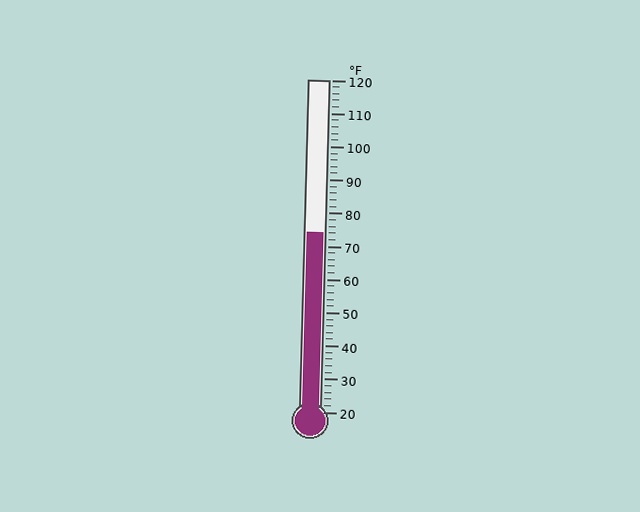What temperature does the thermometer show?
The thermometer shows approximately 74°F.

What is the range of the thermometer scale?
The thermometer scale ranges from 20°F to 120°F.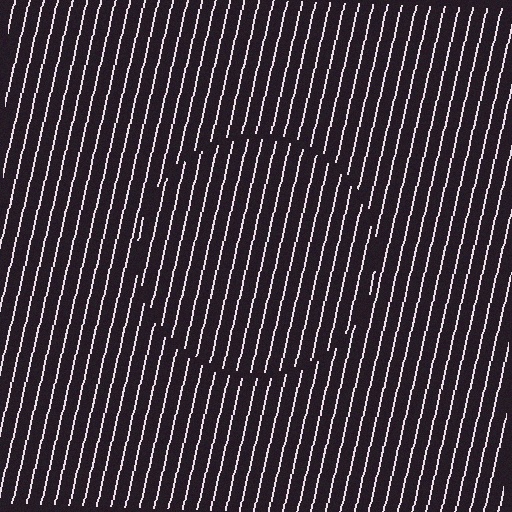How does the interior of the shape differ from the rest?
The interior of the shape contains the same grating, shifted by half a period — the contour is defined by the phase discontinuity where line-ends from the inner and outer gratings abut.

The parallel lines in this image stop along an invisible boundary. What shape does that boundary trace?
An illusory circle. The interior of the shape contains the same grating, shifted by half a period — the contour is defined by the phase discontinuity where line-ends from the inner and outer gratings abut.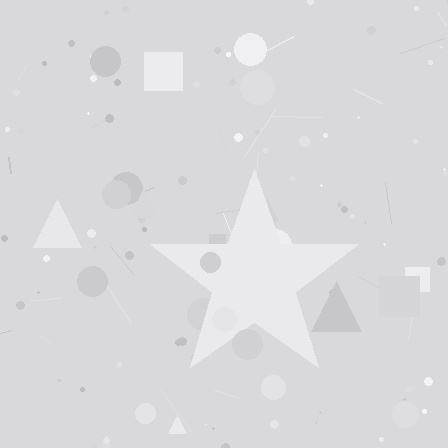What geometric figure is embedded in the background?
A star is embedded in the background.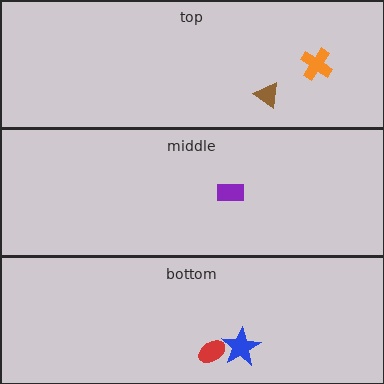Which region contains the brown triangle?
The top region.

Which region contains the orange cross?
The top region.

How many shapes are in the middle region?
1.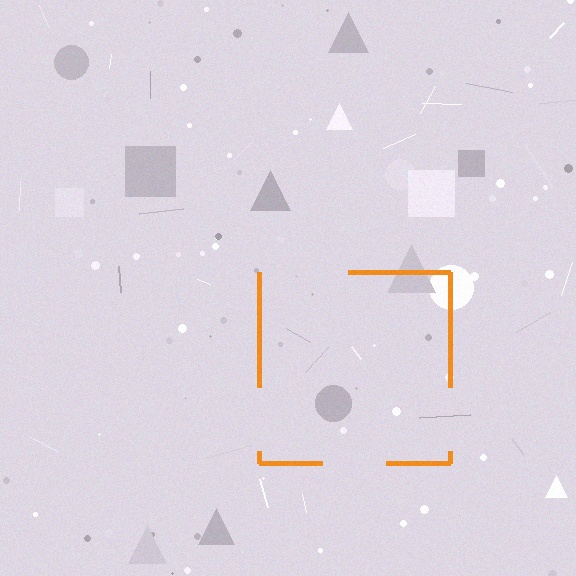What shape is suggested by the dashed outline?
The dashed outline suggests a square.